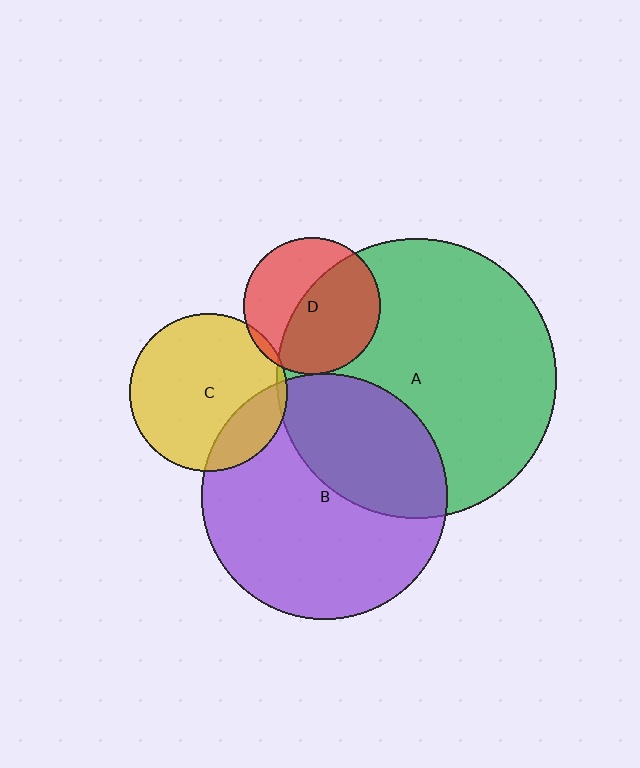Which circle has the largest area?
Circle A (green).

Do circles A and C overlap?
Yes.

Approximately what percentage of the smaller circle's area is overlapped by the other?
Approximately 5%.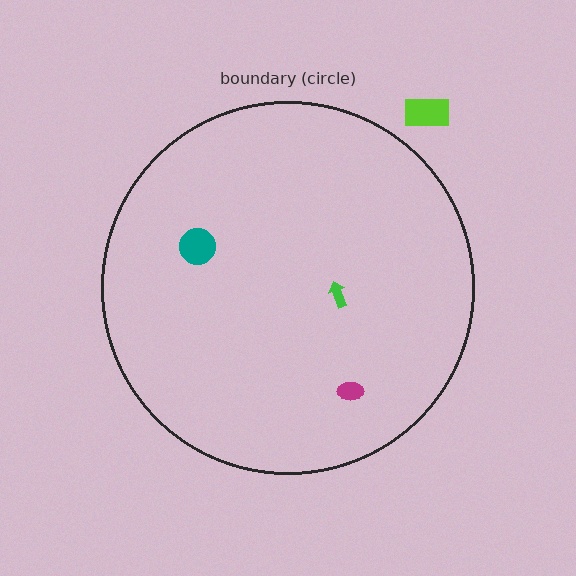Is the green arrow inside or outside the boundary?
Inside.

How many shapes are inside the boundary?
3 inside, 1 outside.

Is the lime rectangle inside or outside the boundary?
Outside.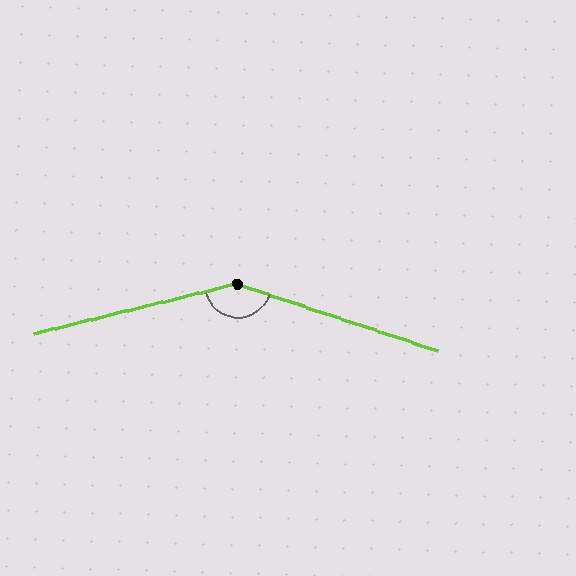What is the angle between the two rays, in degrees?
Approximately 148 degrees.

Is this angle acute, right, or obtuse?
It is obtuse.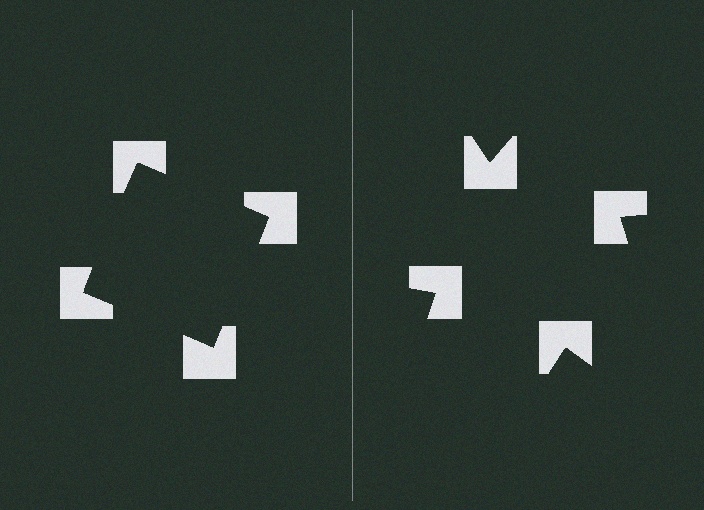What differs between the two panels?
The notched squares are positioned identically on both sides; only the wedge orientations differ. On the left they align to a square; on the right they are misaligned.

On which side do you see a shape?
An illusory square appears on the left side. On the right side the wedge cuts are rotated, so no coherent shape forms.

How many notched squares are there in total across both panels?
8 — 4 on each side.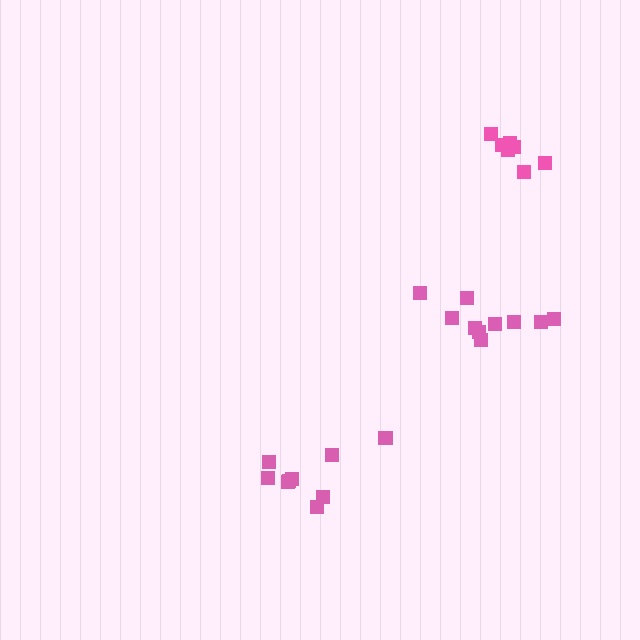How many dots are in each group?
Group 1: 10 dots, Group 2: 7 dots, Group 3: 9 dots (26 total).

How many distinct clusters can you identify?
There are 3 distinct clusters.